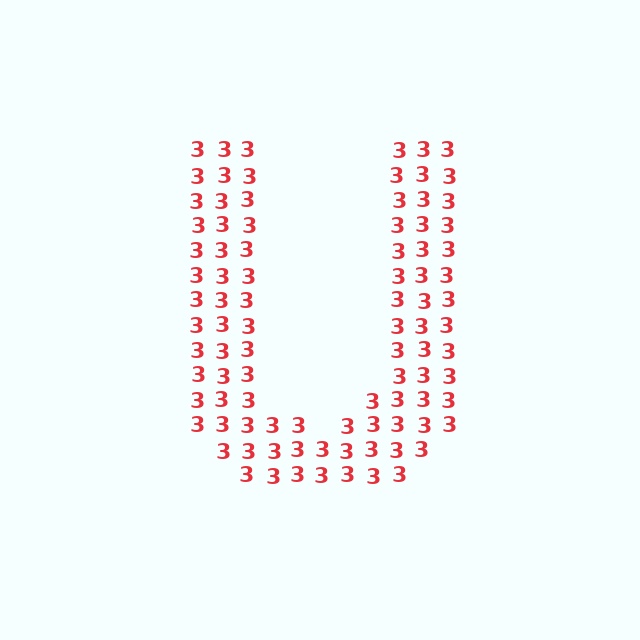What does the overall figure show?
The overall figure shows the letter U.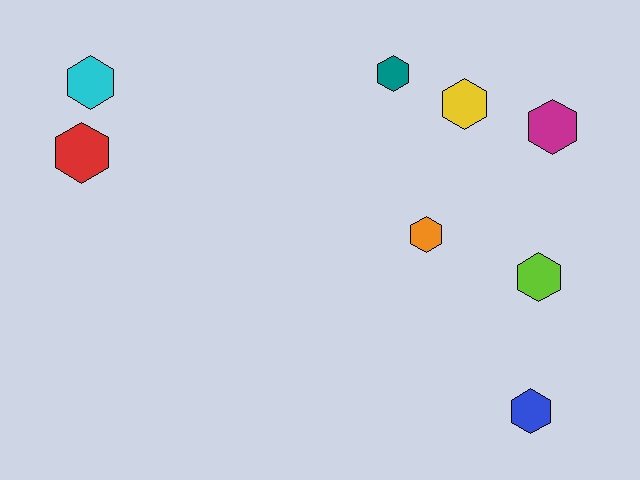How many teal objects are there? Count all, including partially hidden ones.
There is 1 teal object.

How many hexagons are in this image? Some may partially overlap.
There are 8 hexagons.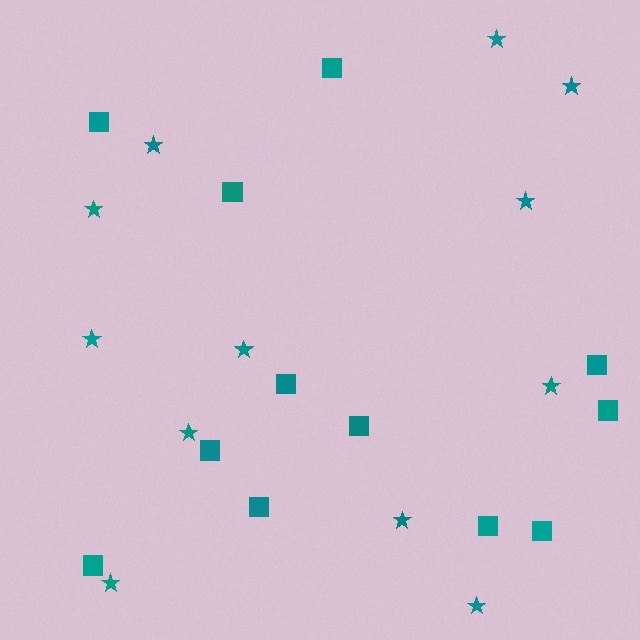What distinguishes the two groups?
There are 2 groups: one group of squares (12) and one group of stars (12).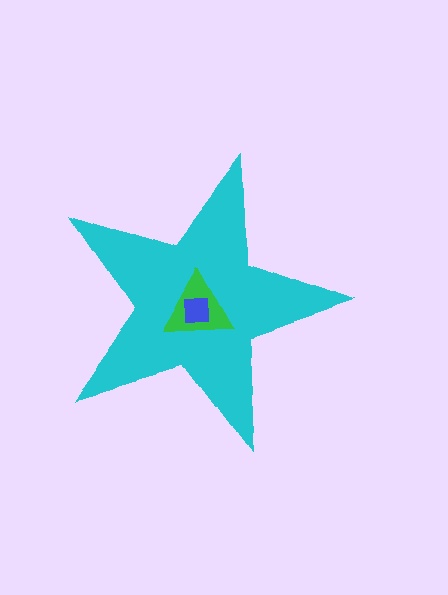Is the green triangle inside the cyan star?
Yes.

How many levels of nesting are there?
3.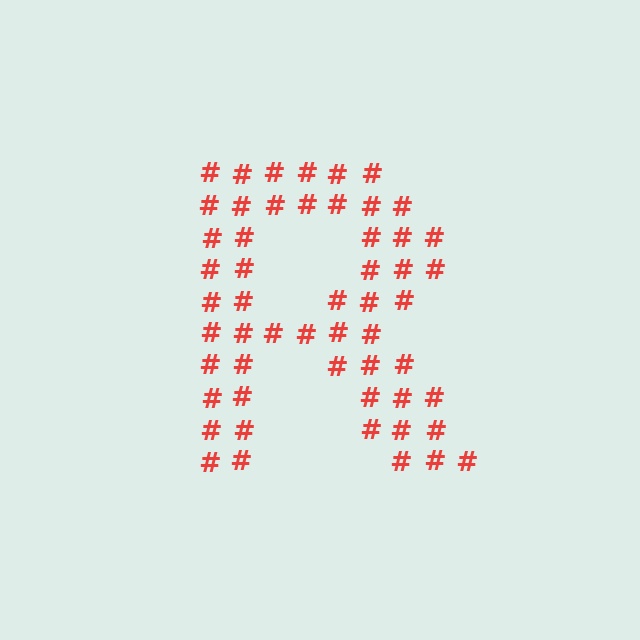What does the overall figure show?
The overall figure shows the letter R.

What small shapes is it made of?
It is made of small hash symbols.